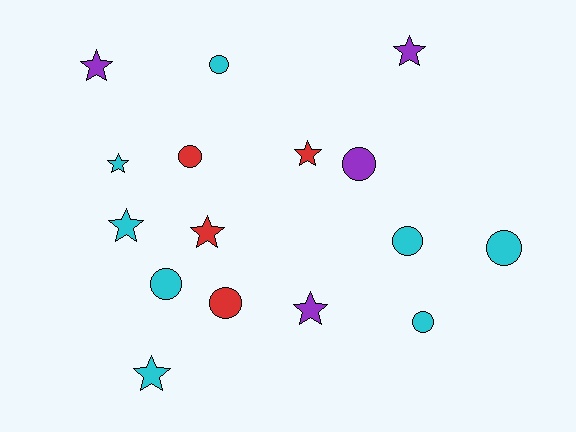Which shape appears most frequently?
Circle, with 8 objects.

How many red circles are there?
There are 2 red circles.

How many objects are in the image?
There are 16 objects.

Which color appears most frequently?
Cyan, with 8 objects.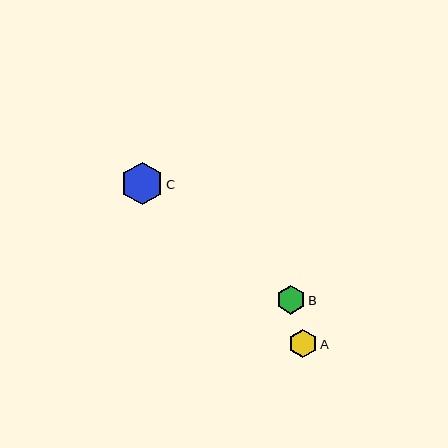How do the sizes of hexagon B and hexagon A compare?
Hexagon B and hexagon A are approximately the same size.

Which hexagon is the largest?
Hexagon C is the largest with a size of approximately 43 pixels.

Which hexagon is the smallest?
Hexagon A is the smallest with a size of approximately 28 pixels.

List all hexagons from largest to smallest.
From largest to smallest: C, B, A.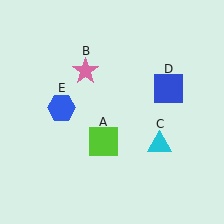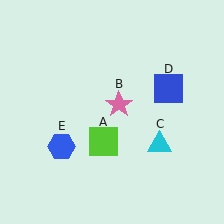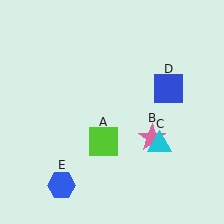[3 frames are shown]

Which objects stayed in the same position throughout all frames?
Lime square (object A) and cyan triangle (object C) and blue square (object D) remained stationary.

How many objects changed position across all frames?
2 objects changed position: pink star (object B), blue hexagon (object E).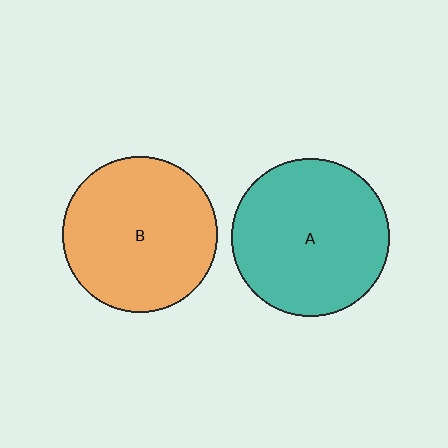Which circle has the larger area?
Circle A (teal).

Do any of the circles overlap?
No, none of the circles overlap.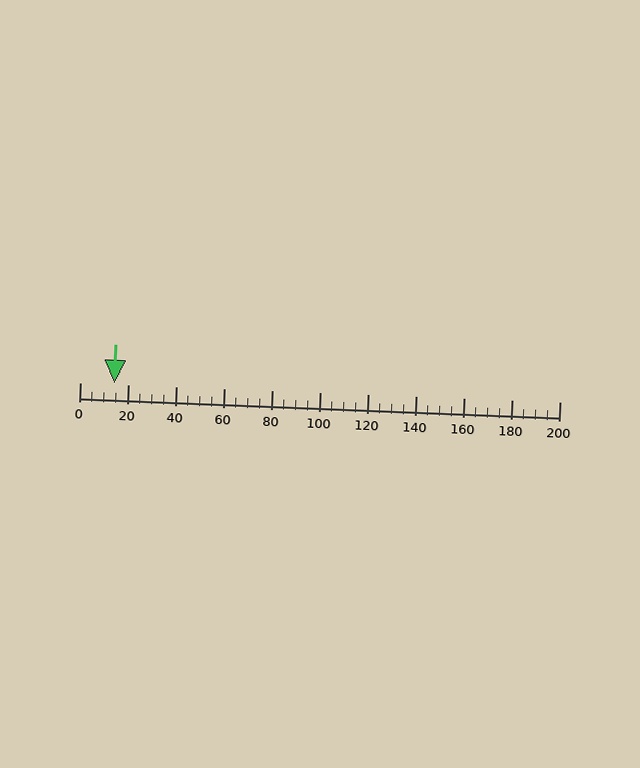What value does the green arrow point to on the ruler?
The green arrow points to approximately 14.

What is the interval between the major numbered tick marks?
The major tick marks are spaced 20 units apart.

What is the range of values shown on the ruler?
The ruler shows values from 0 to 200.